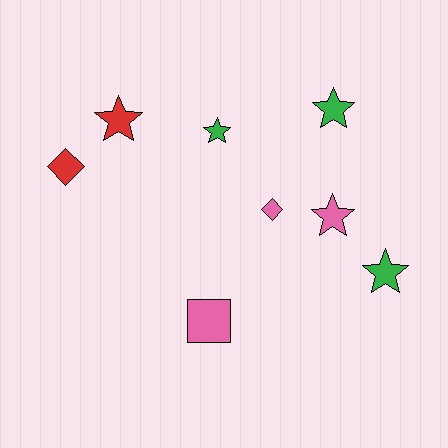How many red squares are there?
There are no red squares.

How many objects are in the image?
There are 8 objects.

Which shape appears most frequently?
Star, with 5 objects.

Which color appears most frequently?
Pink, with 3 objects.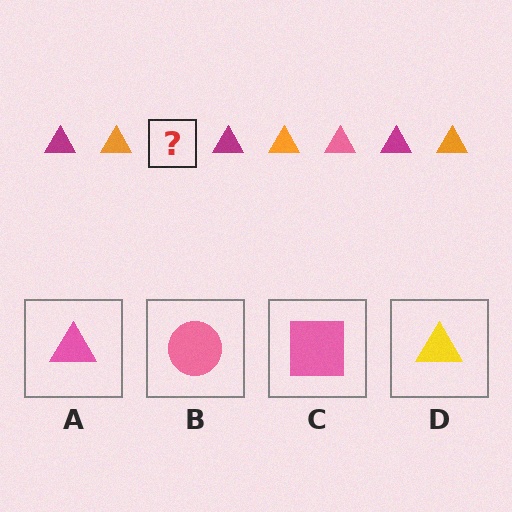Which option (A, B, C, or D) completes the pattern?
A.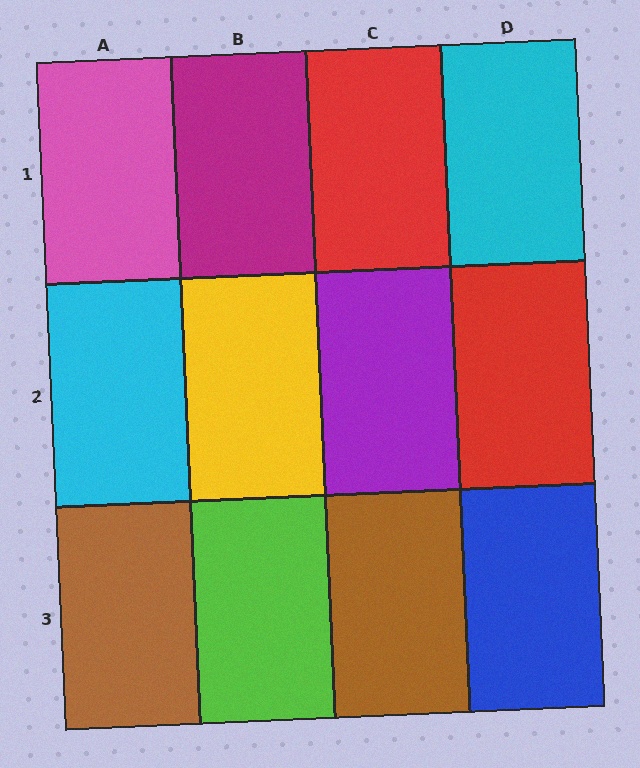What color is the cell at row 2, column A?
Cyan.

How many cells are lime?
1 cell is lime.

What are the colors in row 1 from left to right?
Pink, magenta, red, cyan.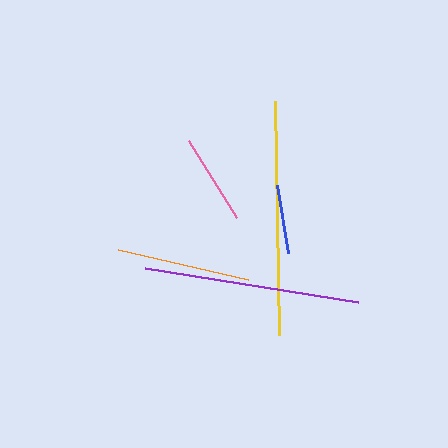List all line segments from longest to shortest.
From longest to shortest: yellow, purple, orange, pink, blue.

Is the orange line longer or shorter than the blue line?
The orange line is longer than the blue line.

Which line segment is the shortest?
The blue line is the shortest at approximately 70 pixels.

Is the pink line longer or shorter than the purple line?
The purple line is longer than the pink line.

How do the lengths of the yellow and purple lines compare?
The yellow and purple lines are approximately the same length.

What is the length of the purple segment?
The purple segment is approximately 215 pixels long.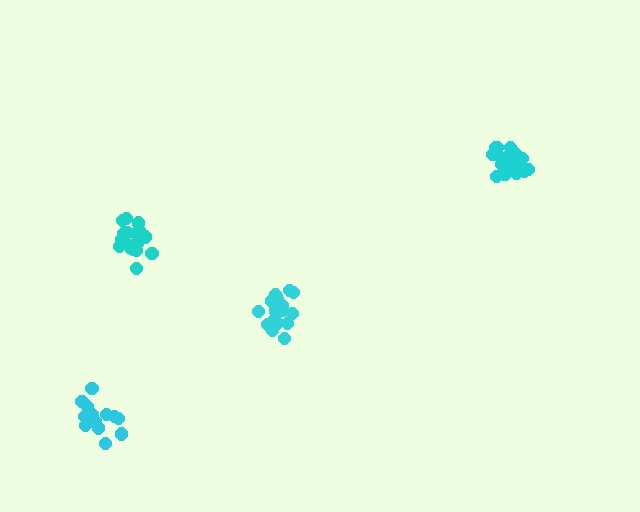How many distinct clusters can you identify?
There are 4 distinct clusters.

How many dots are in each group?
Group 1: 15 dots, Group 2: 21 dots, Group 3: 19 dots, Group 4: 21 dots (76 total).